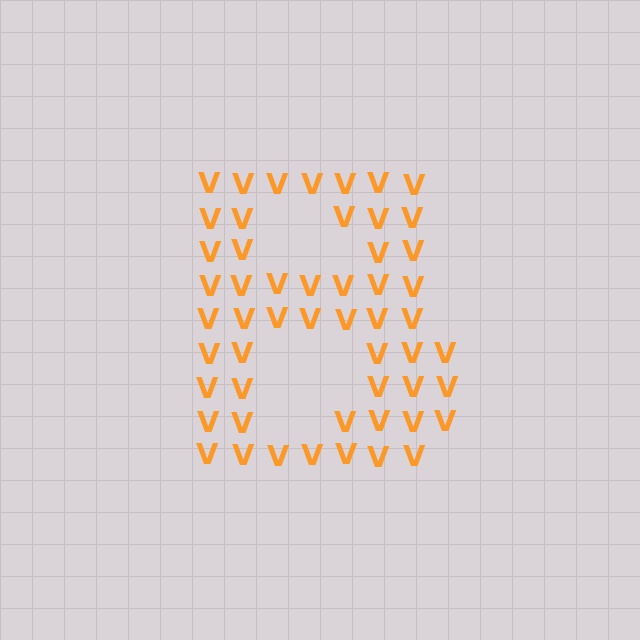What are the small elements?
The small elements are letter V's.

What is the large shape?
The large shape is the letter B.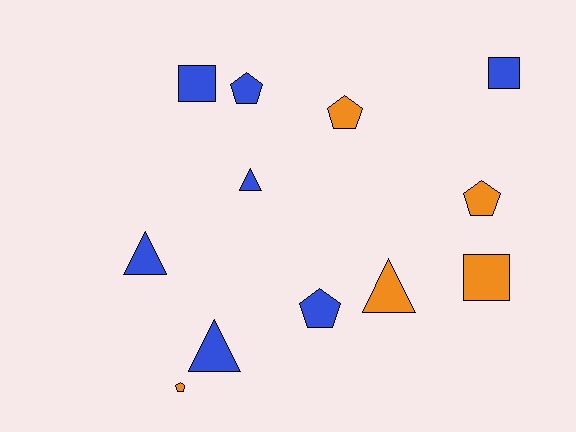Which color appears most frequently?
Blue, with 7 objects.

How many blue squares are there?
There are 2 blue squares.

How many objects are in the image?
There are 12 objects.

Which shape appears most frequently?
Pentagon, with 5 objects.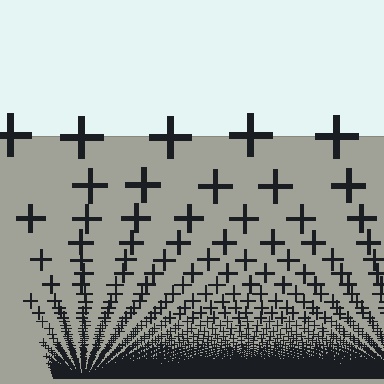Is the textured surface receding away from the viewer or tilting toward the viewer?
The surface appears to tilt toward the viewer. Texture elements get larger and sparser toward the top.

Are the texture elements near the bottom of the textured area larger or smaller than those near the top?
Smaller. The gradient is inverted — elements near the bottom are smaller and denser.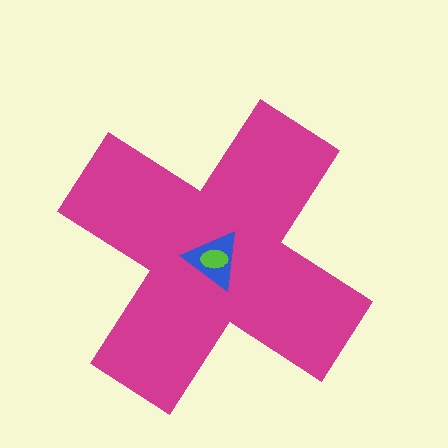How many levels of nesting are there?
3.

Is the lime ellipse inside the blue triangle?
Yes.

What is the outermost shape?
The magenta cross.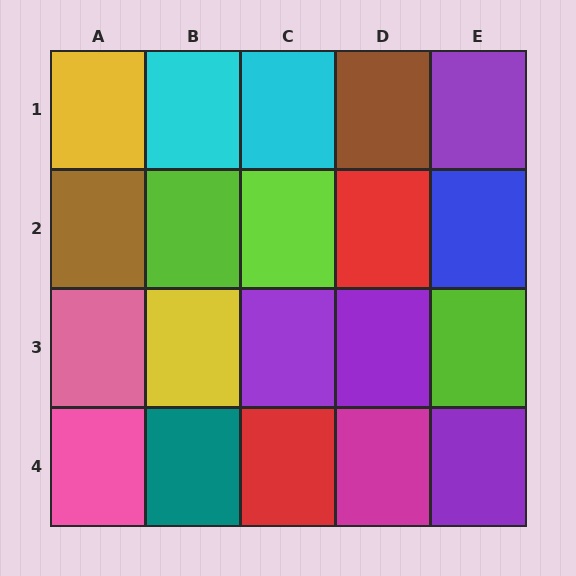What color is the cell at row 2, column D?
Red.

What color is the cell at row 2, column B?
Lime.